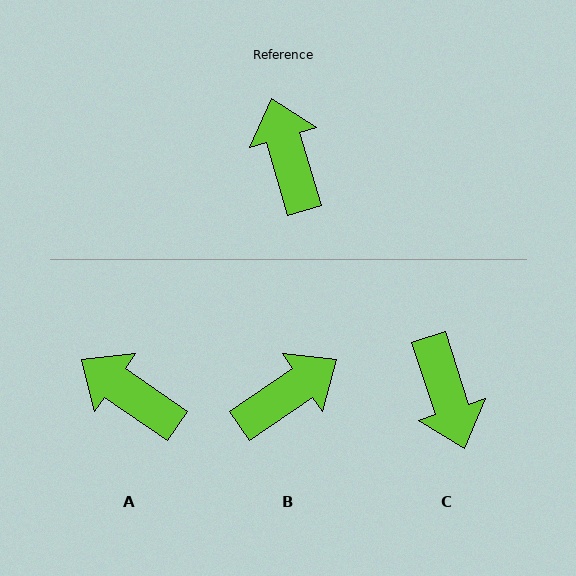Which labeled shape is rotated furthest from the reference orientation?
C, about 179 degrees away.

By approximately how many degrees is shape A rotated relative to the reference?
Approximately 38 degrees counter-clockwise.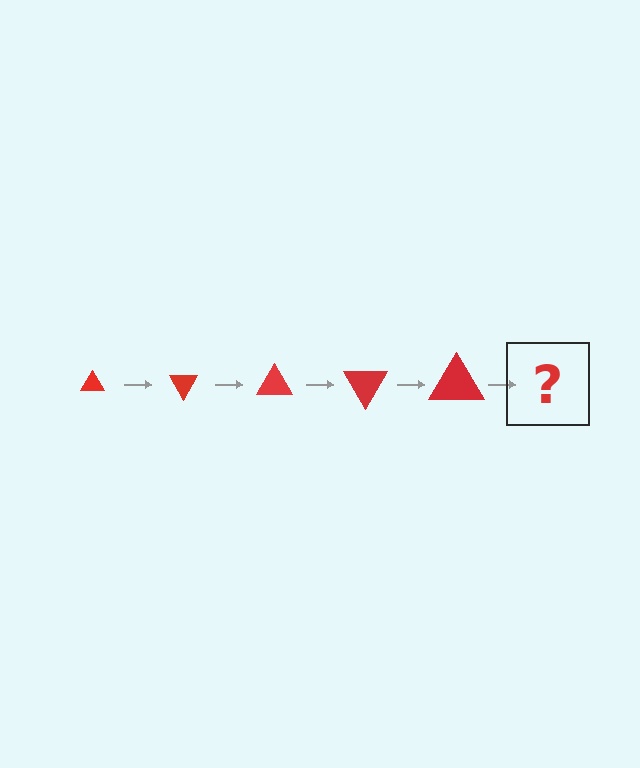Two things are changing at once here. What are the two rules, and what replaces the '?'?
The two rules are that the triangle grows larger each step and it rotates 60 degrees each step. The '?' should be a triangle, larger than the previous one and rotated 300 degrees from the start.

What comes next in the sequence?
The next element should be a triangle, larger than the previous one and rotated 300 degrees from the start.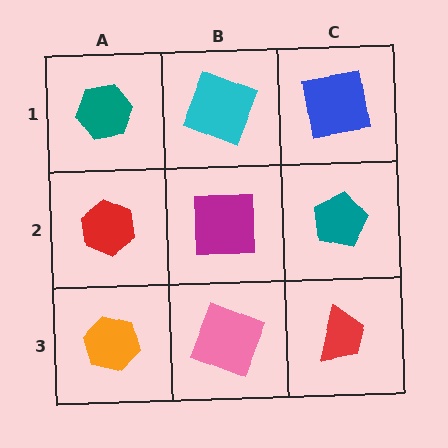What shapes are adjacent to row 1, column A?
A red hexagon (row 2, column A), a cyan square (row 1, column B).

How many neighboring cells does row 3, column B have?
3.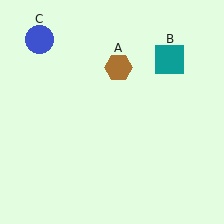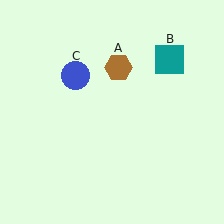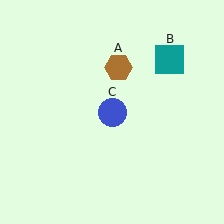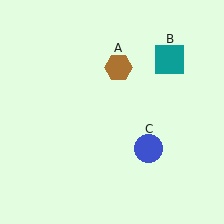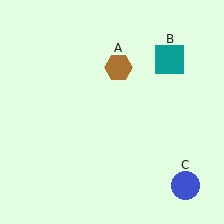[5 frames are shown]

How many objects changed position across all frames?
1 object changed position: blue circle (object C).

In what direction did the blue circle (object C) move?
The blue circle (object C) moved down and to the right.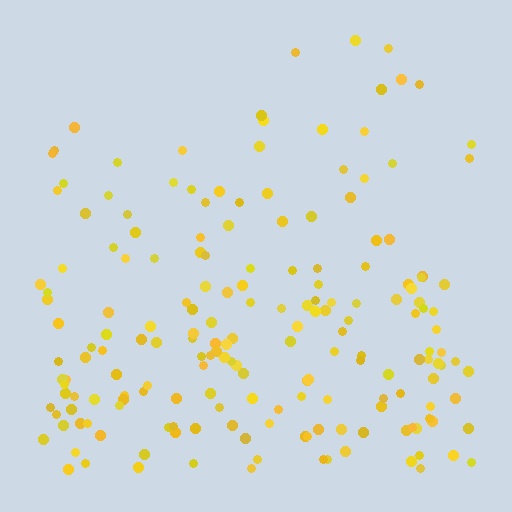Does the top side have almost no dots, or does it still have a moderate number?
Still a moderate number, just noticeably fewer than the bottom.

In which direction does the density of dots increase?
From top to bottom, with the bottom side densest.